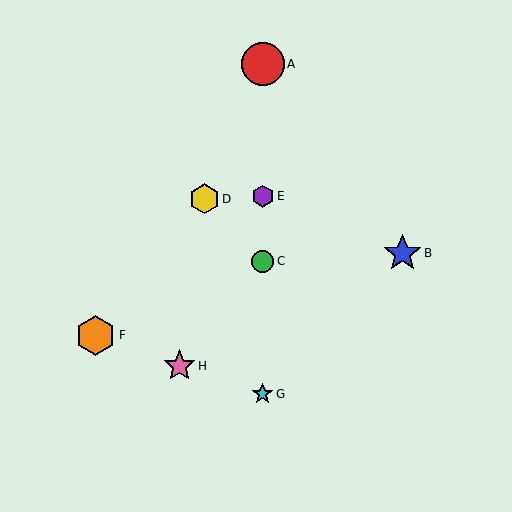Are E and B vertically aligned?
No, E is at x≈263 and B is at x≈402.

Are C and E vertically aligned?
Yes, both are at x≈263.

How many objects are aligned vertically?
4 objects (A, C, E, G) are aligned vertically.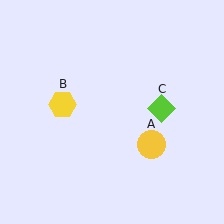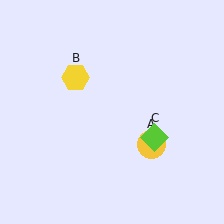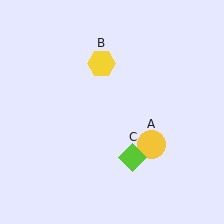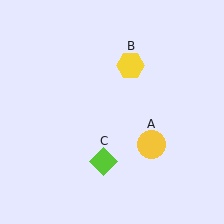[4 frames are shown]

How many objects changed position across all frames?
2 objects changed position: yellow hexagon (object B), lime diamond (object C).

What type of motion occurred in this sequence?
The yellow hexagon (object B), lime diamond (object C) rotated clockwise around the center of the scene.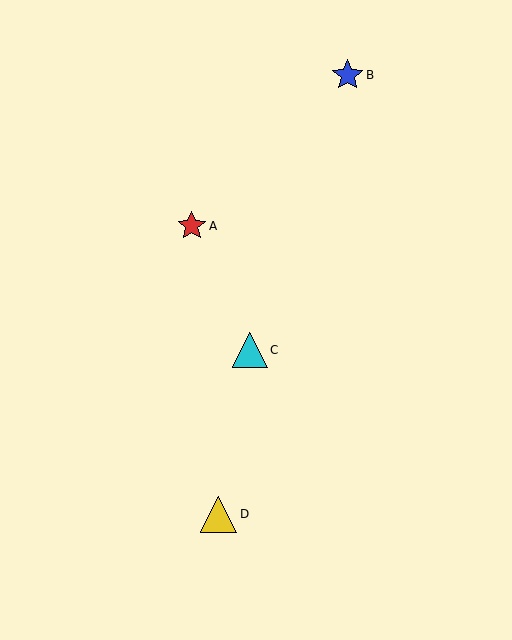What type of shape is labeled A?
Shape A is a red star.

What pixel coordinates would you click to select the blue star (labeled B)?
Click at (348, 75) to select the blue star B.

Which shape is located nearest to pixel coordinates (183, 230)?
The red star (labeled A) at (192, 226) is nearest to that location.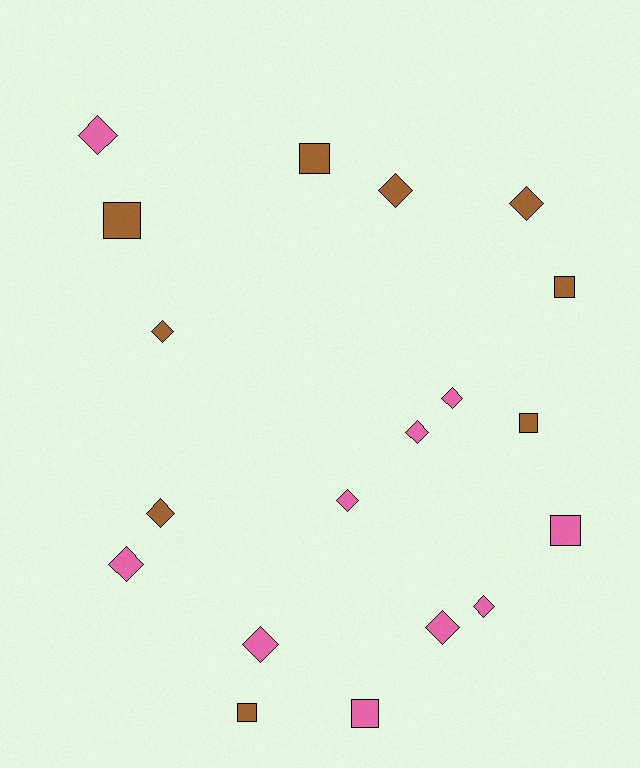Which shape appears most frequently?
Diamond, with 12 objects.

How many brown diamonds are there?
There are 4 brown diamonds.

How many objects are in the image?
There are 19 objects.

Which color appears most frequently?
Pink, with 10 objects.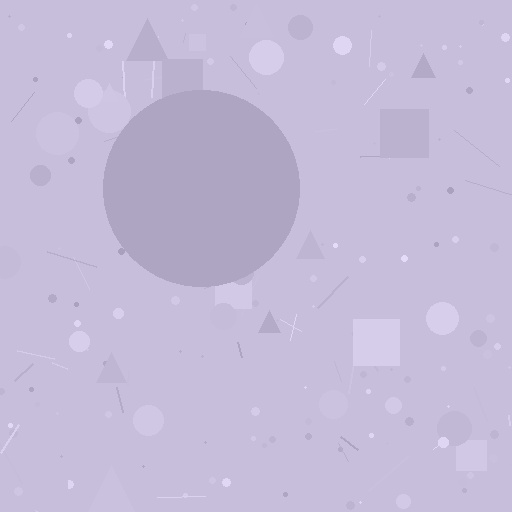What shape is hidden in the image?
A circle is hidden in the image.